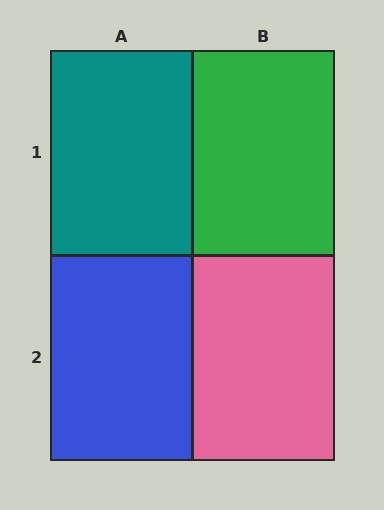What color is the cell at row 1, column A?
Teal.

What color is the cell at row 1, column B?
Green.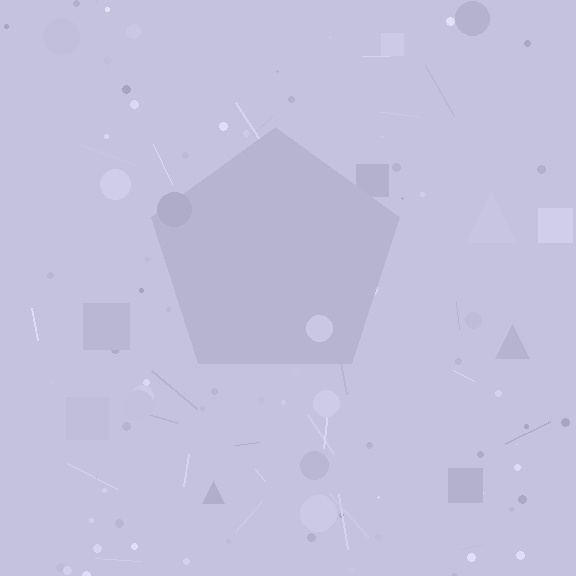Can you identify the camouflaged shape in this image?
The camouflaged shape is a pentagon.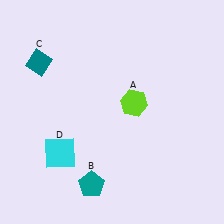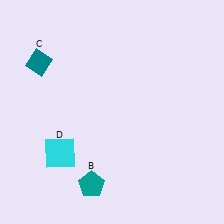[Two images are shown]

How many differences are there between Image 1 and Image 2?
There is 1 difference between the two images.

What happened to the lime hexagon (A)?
The lime hexagon (A) was removed in Image 2. It was in the top-right area of Image 1.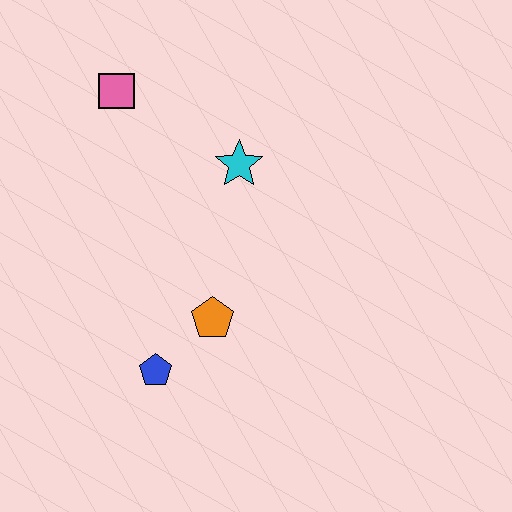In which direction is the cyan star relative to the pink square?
The cyan star is to the right of the pink square.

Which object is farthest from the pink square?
The blue pentagon is farthest from the pink square.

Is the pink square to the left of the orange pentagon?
Yes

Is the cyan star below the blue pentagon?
No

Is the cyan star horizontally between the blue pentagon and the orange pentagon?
No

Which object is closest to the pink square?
The cyan star is closest to the pink square.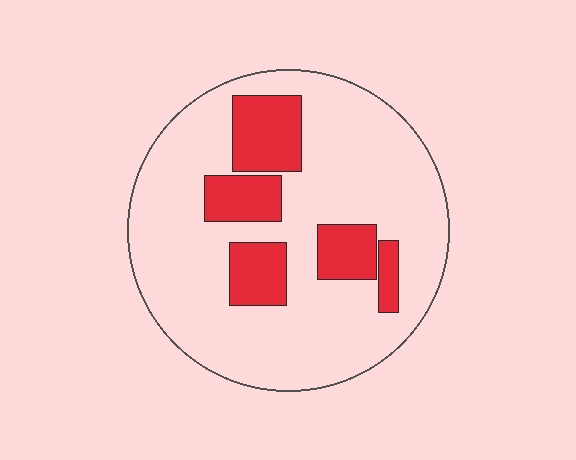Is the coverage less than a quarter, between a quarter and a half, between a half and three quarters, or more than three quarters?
Less than a quarter.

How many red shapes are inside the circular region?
5.